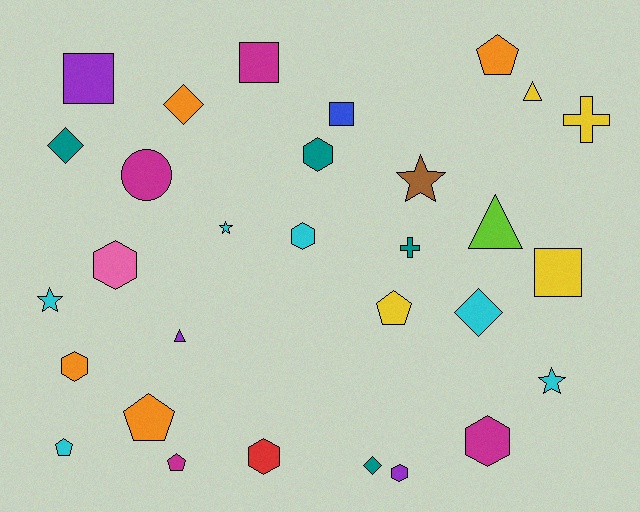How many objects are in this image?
There are 30 objects.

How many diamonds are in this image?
There are 4 diamonds.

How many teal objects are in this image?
There are 4 teal objects.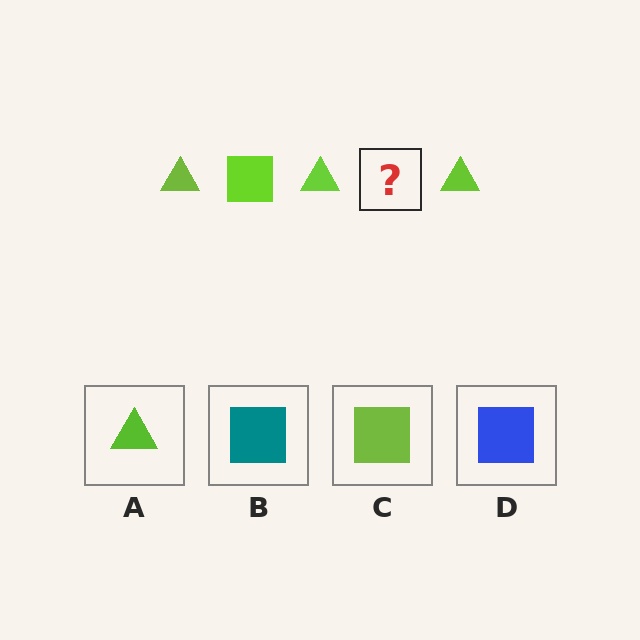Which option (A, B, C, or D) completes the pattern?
C.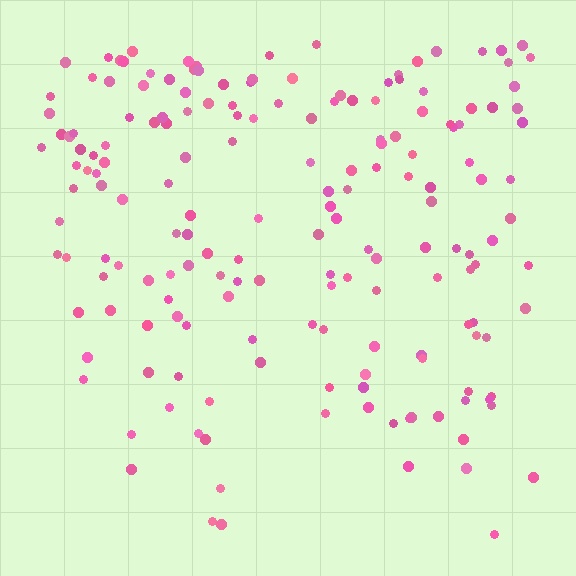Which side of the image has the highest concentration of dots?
The top.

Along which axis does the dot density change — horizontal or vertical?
Vertical.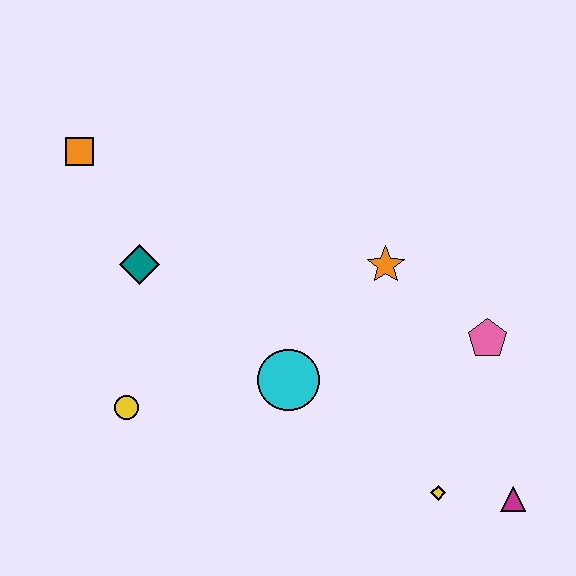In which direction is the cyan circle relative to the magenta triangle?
The cyan circle is to the left of the magenta triangle.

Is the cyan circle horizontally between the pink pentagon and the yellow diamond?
No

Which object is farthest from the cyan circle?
The orange square is farthest from the cyan circle.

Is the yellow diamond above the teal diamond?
No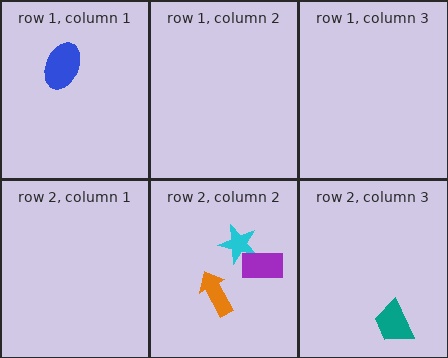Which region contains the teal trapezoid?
The row 2, column 3 region.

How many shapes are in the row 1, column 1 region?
1.